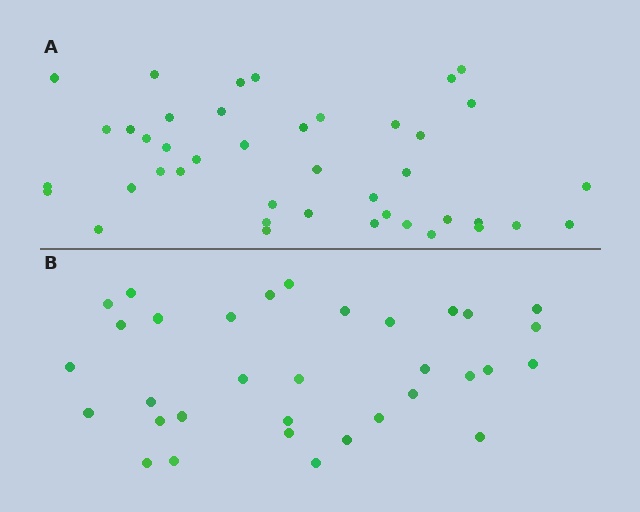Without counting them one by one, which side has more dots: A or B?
Region A (the top region) has more dots.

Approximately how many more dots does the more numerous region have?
Region A has roughly 8 or so more dots than region B.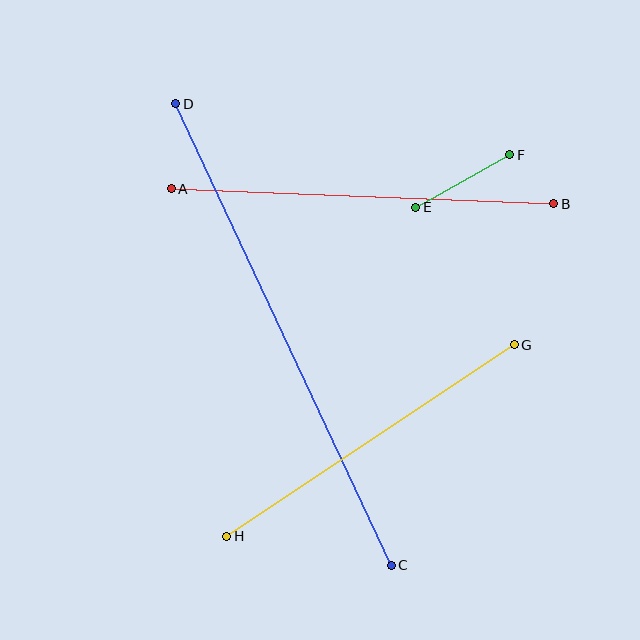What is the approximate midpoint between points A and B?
The midpoint is at approximately (362, 196) pixels.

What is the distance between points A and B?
The distance is approximately 383 pixels.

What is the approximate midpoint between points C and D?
The midpoint is at approximately (284, 334) pixels.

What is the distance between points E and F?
The distance is approximately 108 pixels.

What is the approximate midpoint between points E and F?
The midpoint is at approximately (463, 181) pixels.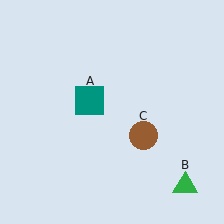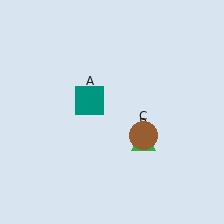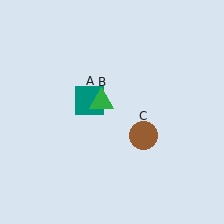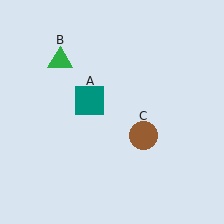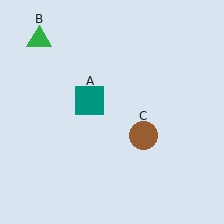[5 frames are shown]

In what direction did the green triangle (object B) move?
The green triangle (object B) moved up and to the left.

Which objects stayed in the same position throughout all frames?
Teal square (object A) and brown circle (object C) remained stationary.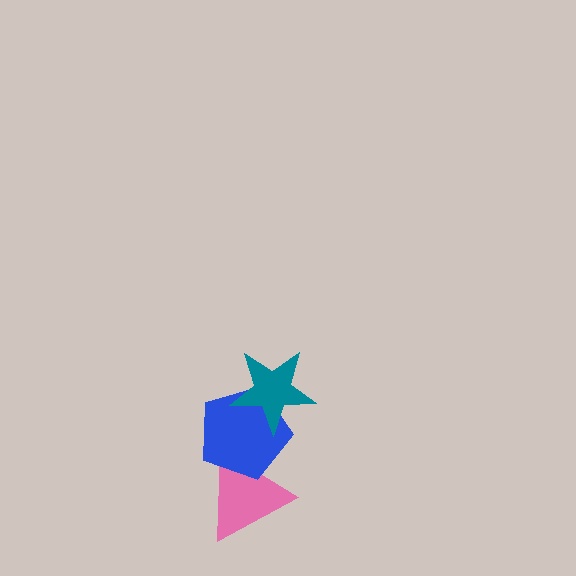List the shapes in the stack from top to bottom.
From top to bottom: the teal star, the blue pentagon, the pink triangle.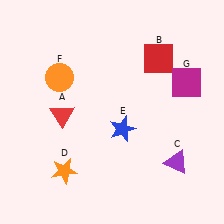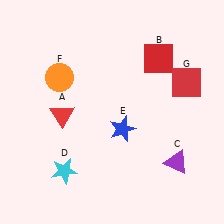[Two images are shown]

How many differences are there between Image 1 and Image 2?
There are 2 differences between the two images.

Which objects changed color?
D changed from orange to cyan. G changed from magenta to red.